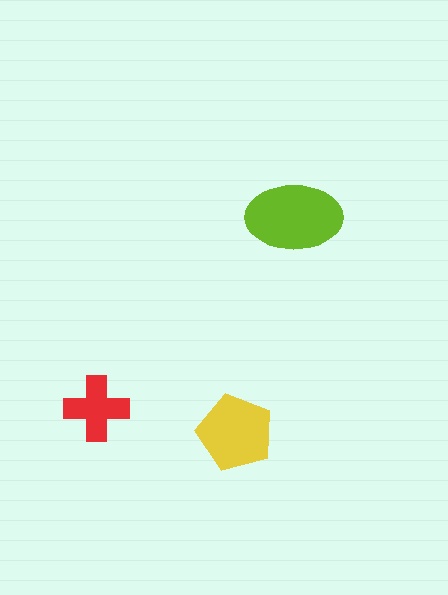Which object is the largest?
The lime ellipse.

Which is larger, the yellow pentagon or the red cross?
The yellow pentagon.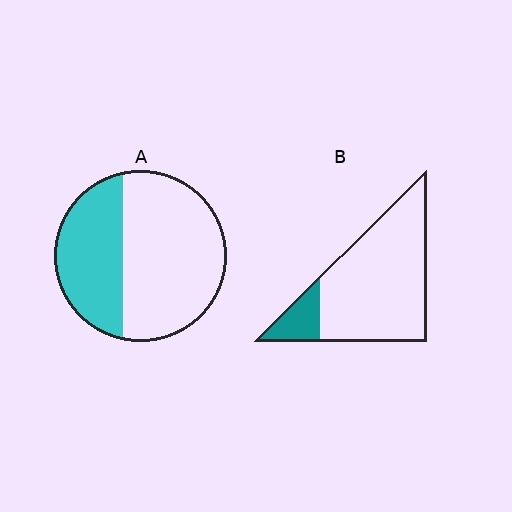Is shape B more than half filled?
No.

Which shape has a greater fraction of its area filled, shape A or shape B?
Shape A.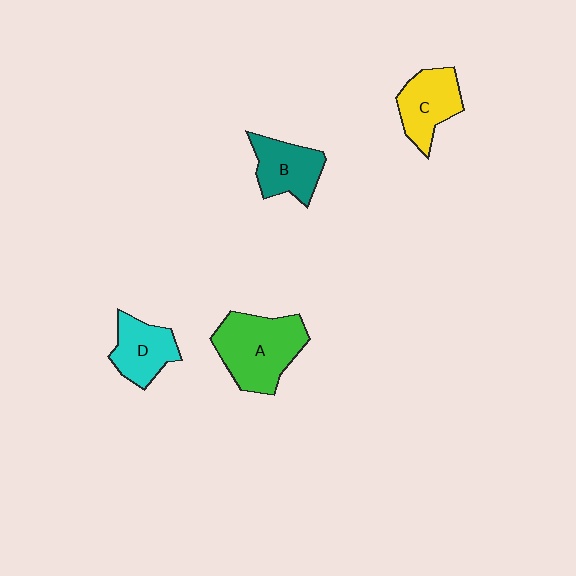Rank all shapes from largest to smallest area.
From largest to smallest: A (green), C (yellow), B (teal), D (cyan).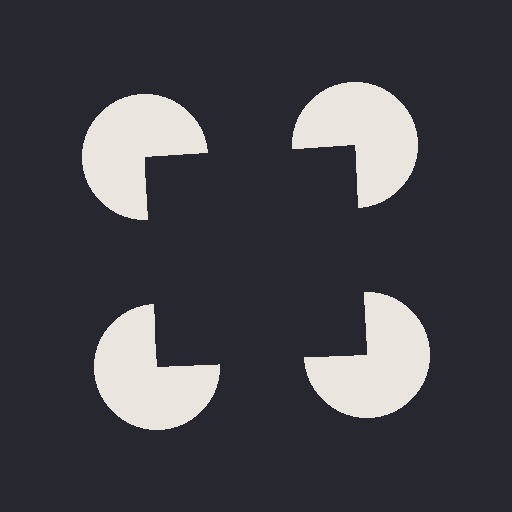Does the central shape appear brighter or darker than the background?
It typically appears slightly darker than the background, even though no actual brightness change is drawn.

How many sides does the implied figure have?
4 sides.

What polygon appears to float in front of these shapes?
An illusory square — its edges are inferred from the aligned wedge cuts in the pac-man discs, not physically drawn.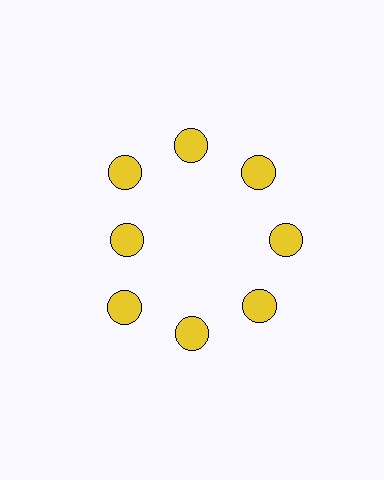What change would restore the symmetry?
The symmetry would be restored by moving it outward, back onto the ring so that all 8 circles sit at equal angles and equal distance from the center.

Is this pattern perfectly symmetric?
No. The 8 yellow circles are arranged in a ring, but one element near the 9 o'clock position is pulled inward toward the center, breaking the 8-fold rotational symmetry.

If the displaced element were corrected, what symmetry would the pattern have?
It would have 8-fold rotational symmetry — the pattern would map onto itself every 45 degrees.